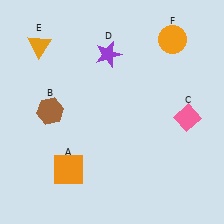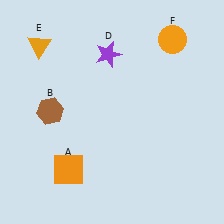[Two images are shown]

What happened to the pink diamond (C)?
The pink diamond (C) was removed in Image 2. It was in the bottom-right area of Image 1.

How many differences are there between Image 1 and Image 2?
There is 1 difference between the two images.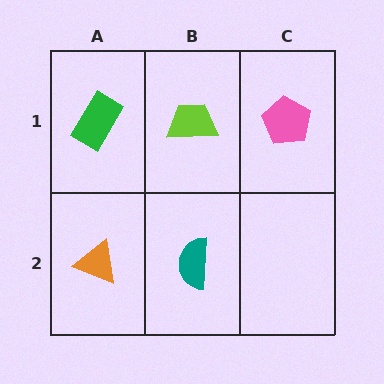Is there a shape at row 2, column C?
No, that cell is empty.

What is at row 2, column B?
A teal semicircle.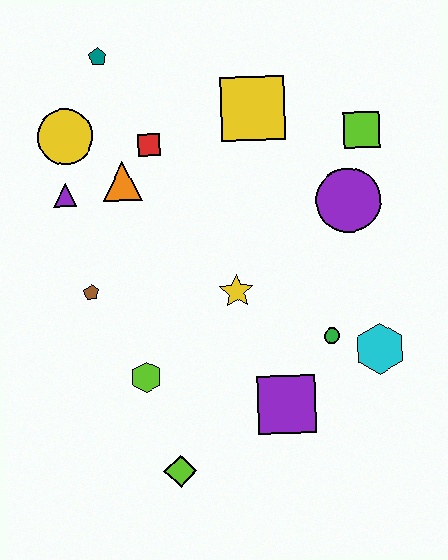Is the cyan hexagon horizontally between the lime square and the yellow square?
No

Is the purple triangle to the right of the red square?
No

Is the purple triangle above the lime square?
No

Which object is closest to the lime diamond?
The lime hexagon is closest to the lime diamond.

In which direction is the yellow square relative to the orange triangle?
The yellow square is to the right of the orange triangle.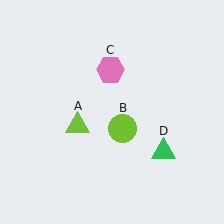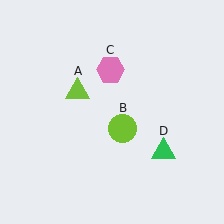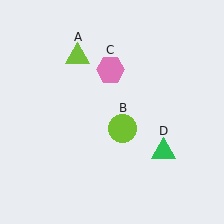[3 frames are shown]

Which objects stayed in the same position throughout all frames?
Lime circle (object B) and pink hexagon (object C) and green triangle (object D) remained stationary.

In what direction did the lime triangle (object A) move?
The lime triangle (object A) moved up.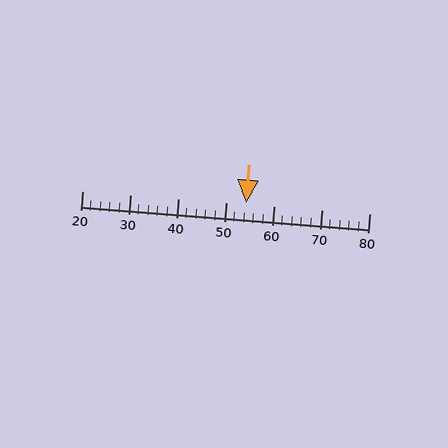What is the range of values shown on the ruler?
The ruler shows values from 20 to 80.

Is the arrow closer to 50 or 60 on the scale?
The arrow is closer to 50.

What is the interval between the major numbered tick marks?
The major tick marks are spaced 10 units apart.